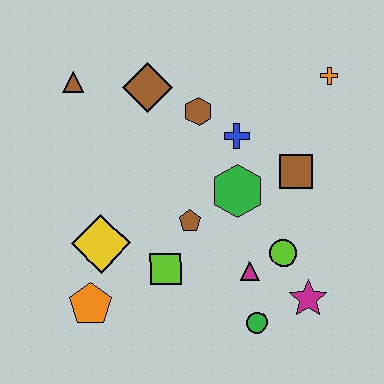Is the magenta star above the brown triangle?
No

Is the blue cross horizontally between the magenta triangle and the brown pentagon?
Yes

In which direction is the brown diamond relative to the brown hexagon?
The brown diamond is to the left of the brown hexagon.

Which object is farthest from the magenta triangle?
The brown triangle is farthest from the magenta triangle.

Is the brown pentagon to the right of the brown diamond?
Yes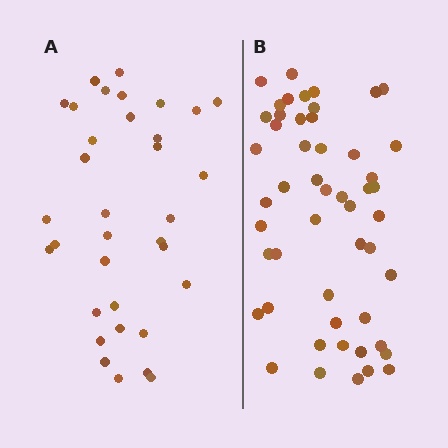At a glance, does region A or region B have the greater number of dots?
Region B (the right region) has more dots.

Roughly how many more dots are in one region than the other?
Region B has approximately 15 more dots than region A.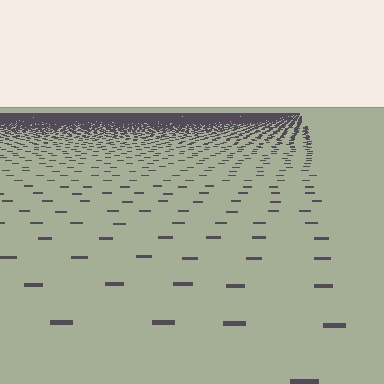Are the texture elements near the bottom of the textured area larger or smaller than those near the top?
Larger. Near the bottom, elements are closer to the viewer and appear at a bigger on-screen size.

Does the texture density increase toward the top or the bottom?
Density increases toward the top.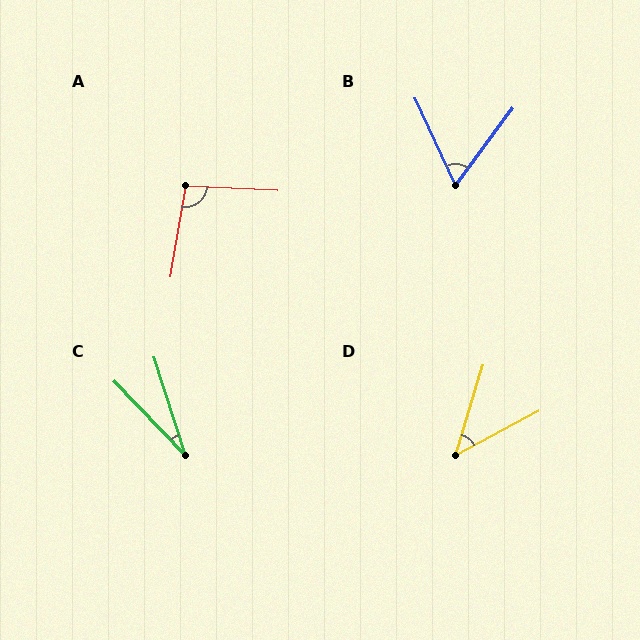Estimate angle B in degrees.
Approximately 61 degrees.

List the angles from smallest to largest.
C (26°), D (45°), B (61°), A (97°).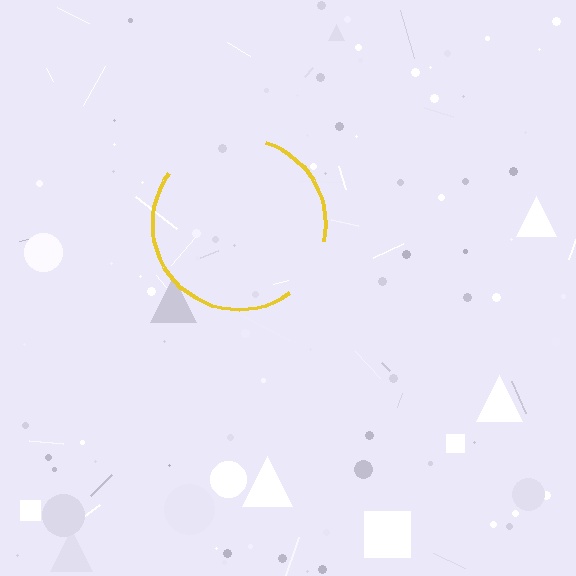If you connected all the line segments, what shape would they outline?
They would outline a circle.